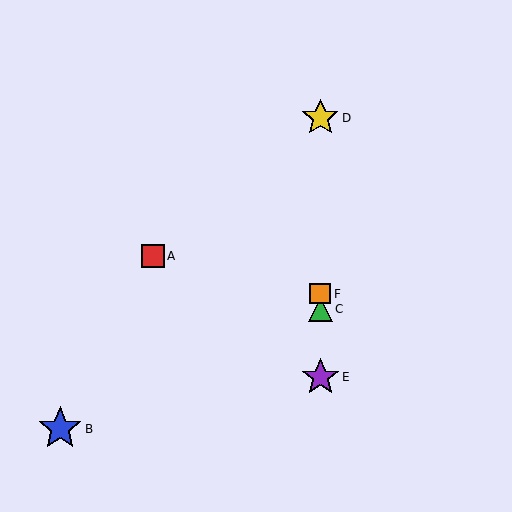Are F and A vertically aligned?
No, F is at x≈320 and A is at x≈153.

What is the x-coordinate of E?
Object E is at x≈320.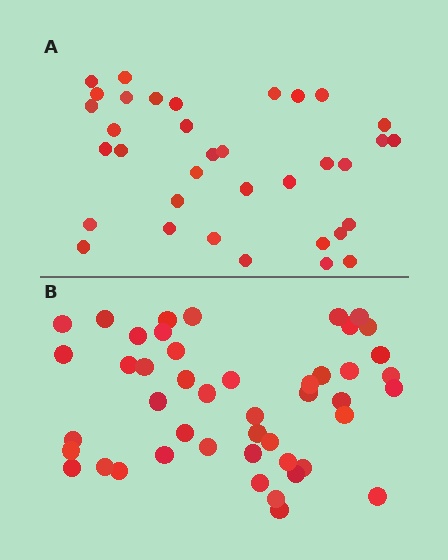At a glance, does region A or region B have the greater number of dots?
Region B (the bottom region) has more dots.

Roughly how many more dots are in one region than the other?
Region B has roughly 12 or so more dots than region A.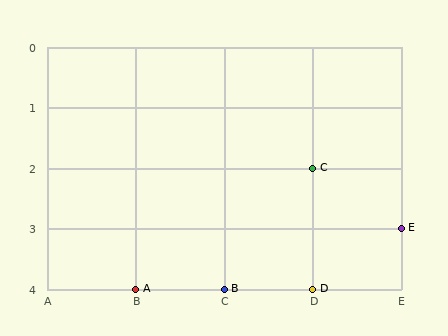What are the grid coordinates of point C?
Point C is at grid coordinates (D, 2).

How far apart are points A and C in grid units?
Points A and C are 2 columns and 2 rows apart (about 2.8 grid units diagonally).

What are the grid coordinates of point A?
Point A is at grid coordinates (B, 4).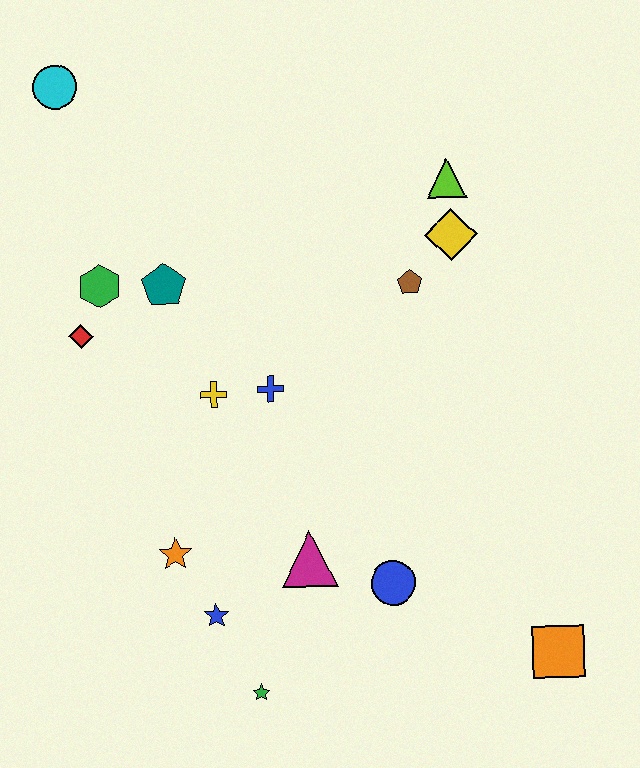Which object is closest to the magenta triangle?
The blue circle is closest to the magenta triangle.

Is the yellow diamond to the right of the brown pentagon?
Yes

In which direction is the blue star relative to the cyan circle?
The blue star is below the cyan circle.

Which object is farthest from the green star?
The cyan circle is farthest from the green star.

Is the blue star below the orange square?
No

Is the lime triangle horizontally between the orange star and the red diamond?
No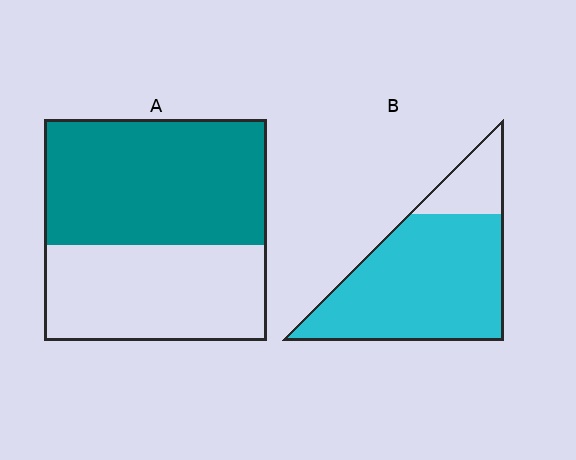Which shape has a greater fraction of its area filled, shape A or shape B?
Shape B.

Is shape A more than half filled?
Yes.